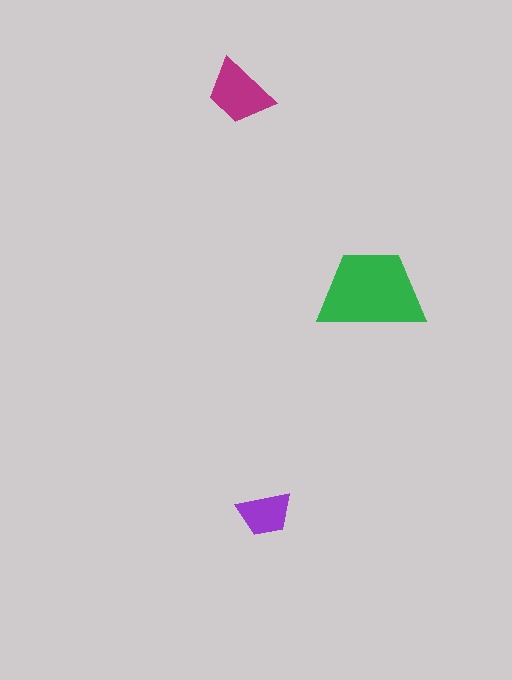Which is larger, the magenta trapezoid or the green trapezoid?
The green one.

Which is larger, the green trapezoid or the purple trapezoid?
The green one.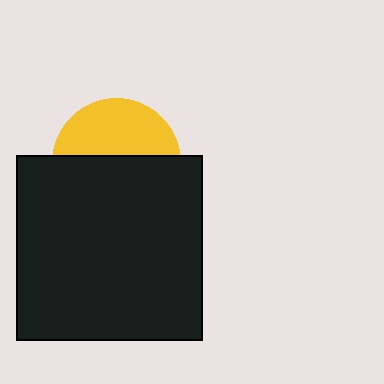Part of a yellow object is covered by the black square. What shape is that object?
It is a circle.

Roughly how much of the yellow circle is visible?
A small part of it is visible (roughly 43%).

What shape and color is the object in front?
The object in front is a black square.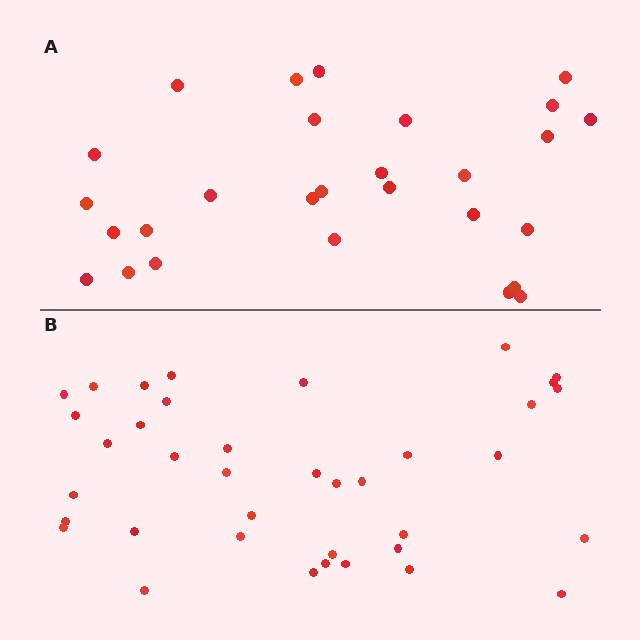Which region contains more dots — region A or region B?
Region B (the bottom region) has more dots.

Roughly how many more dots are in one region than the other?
Region B has roughly 10 or so more dots than region A.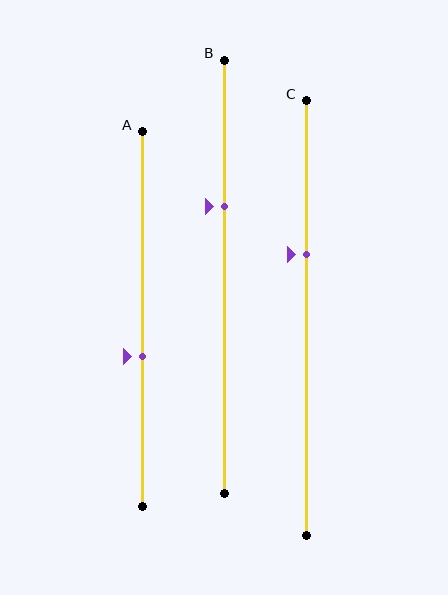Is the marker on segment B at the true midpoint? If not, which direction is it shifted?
No, the marker on segment B is shifted upward by about 16% of the segment length.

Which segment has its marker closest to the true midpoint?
Segment A has its marker closest to the true midpoint.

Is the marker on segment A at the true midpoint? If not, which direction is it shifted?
No, the marker on segment A is shifted downward by about 10% of the segment length.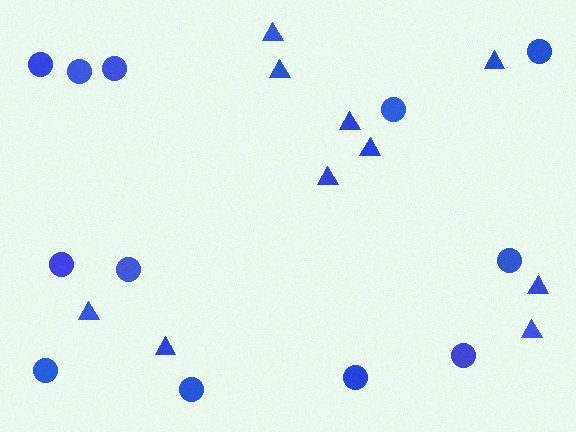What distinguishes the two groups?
There are 2 groups: one group of circles (12) and one group of triangles (10).